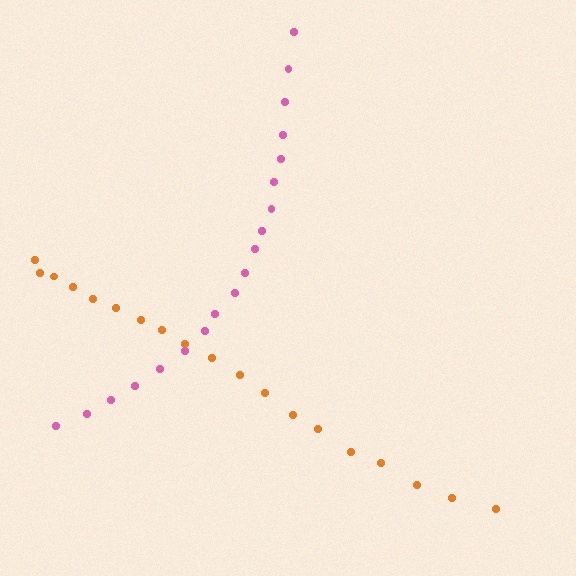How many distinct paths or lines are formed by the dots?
There are 2 distinct paths.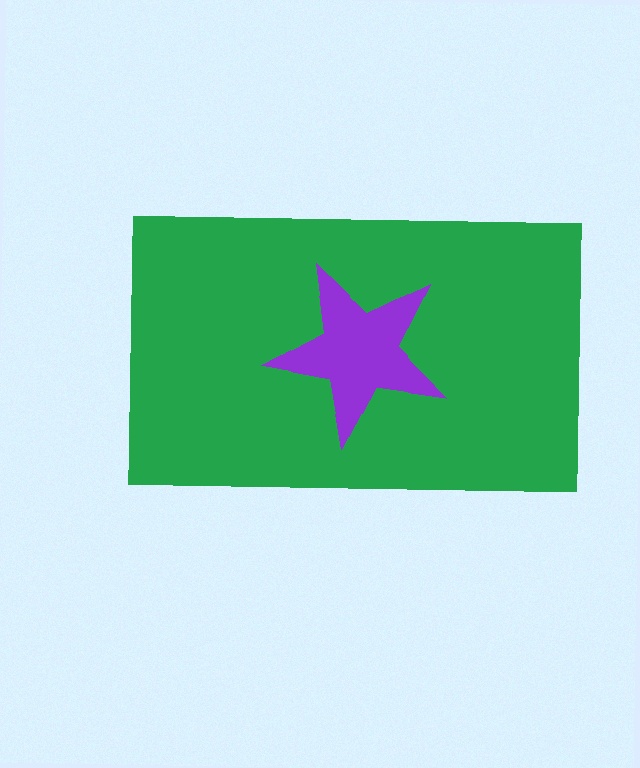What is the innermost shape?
The purple star.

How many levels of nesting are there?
2.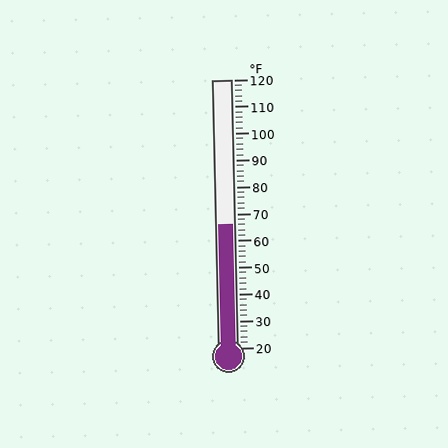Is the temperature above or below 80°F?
The temperature is below 80°F.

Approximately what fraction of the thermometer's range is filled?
The thermometer is filled to approximately 45% of its range.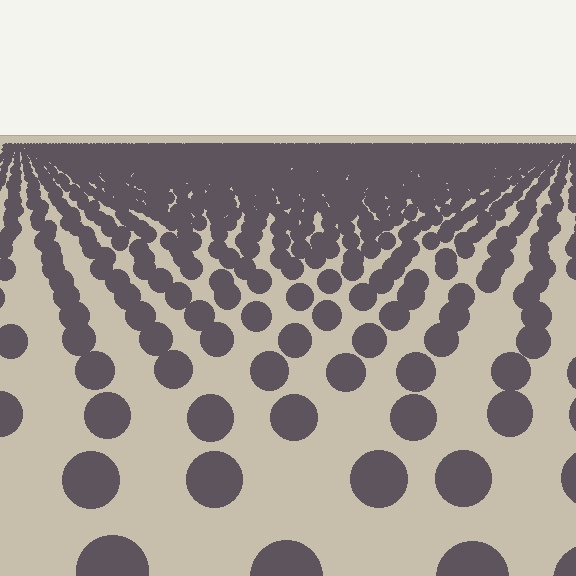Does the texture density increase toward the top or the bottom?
Density increases toward the top.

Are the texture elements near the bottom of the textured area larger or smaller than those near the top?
Larger. Near the bottom, elements are closer to the viewer and appear at a bigger on-screen size.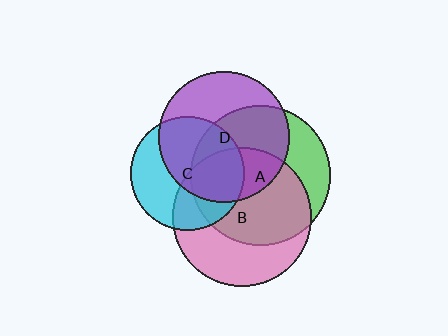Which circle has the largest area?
Circle A (green).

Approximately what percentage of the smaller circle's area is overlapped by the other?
Approximately 40%.